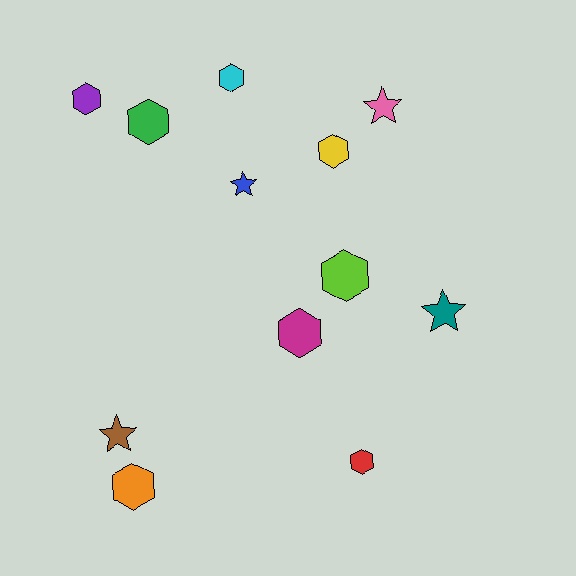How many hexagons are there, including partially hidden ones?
There are 8 hexagons.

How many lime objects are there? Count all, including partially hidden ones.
There is 1 lime object.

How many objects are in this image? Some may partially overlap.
There are 12 objects.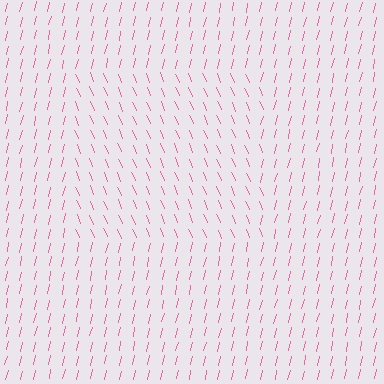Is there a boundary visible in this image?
Yes, there is a texture boundary formed by a change in line orientation.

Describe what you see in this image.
The image is filled with small pink line segments. A rectangle region in the image has lines oriented differently from the surrounding lines, creating a visible texture boundary.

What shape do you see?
I see a rectangle.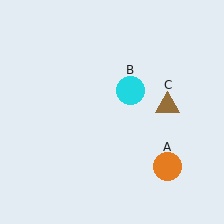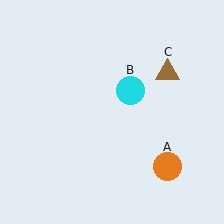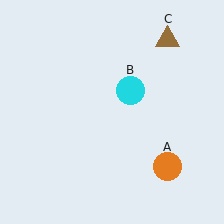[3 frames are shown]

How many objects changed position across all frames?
1 object changed position: brown triangle (object C).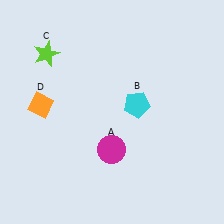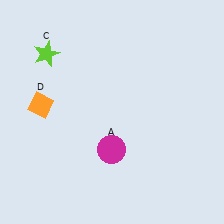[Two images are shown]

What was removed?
The cyan pentagon (B) was removed in Image 2.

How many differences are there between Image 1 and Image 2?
There is 1 difference between the two images.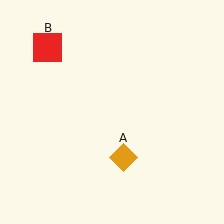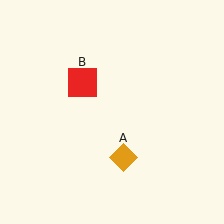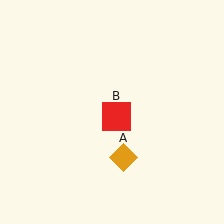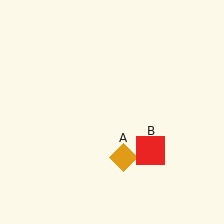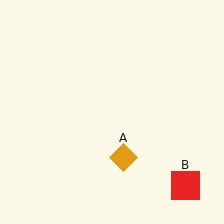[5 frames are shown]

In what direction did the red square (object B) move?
The red square (object B) moved down and to the right.